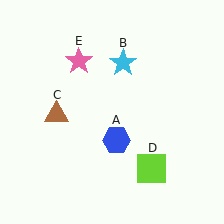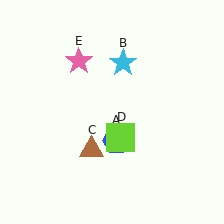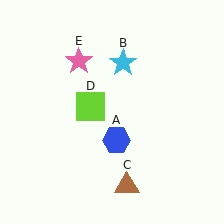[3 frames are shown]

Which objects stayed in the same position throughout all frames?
Blue hexagon (object A) and cyan star (object B) and pink star (object E) remained stationary.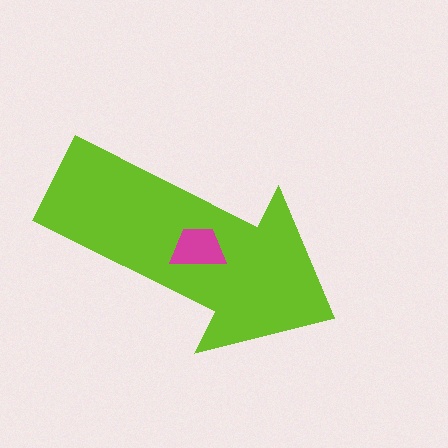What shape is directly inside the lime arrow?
The magenta trapezoid.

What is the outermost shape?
The lime arrow.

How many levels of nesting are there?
2.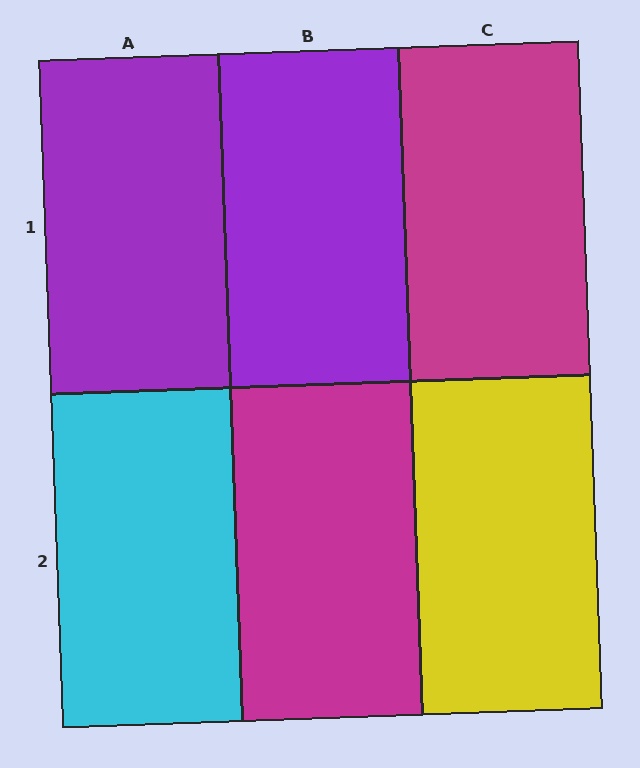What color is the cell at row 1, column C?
Magenta.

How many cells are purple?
2 cells are purple.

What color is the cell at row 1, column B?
Purple.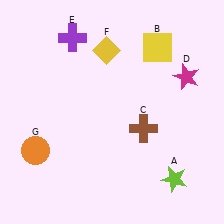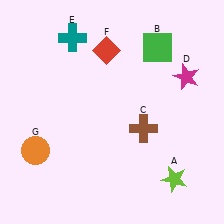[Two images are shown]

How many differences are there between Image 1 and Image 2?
There are 3 differences between the two images.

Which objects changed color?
B changed from yellow to green. E changed from purple to teal. F changed from yellow to red.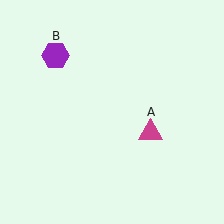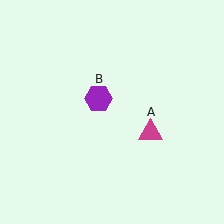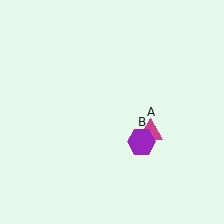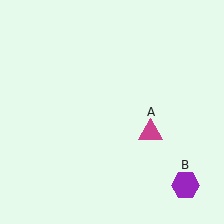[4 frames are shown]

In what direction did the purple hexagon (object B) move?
The purple hexagon (object B) moved down and to the right.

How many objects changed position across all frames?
1 object changed position: purple hexagon (object B).